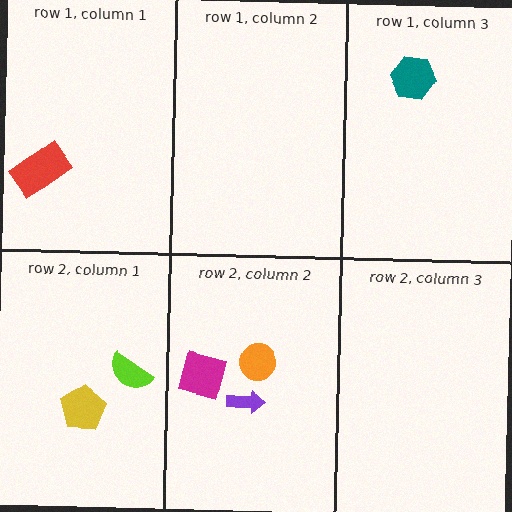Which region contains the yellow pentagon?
The row 2, column 1 region.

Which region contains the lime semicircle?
The row 2, column 1 region.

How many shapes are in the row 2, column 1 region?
2.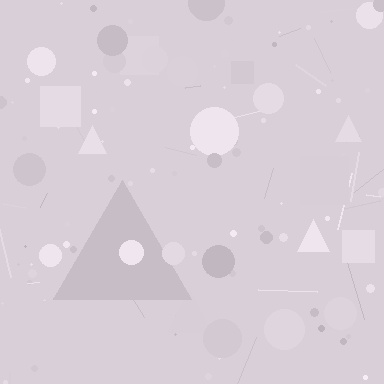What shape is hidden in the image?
A triangle is hidden in the image.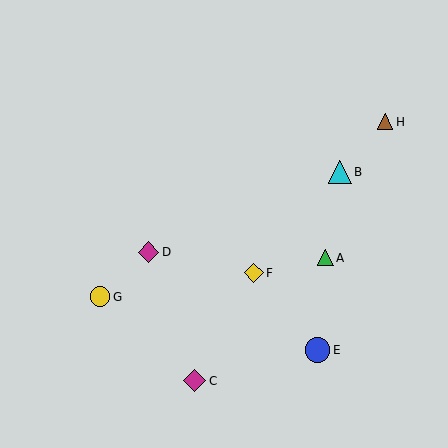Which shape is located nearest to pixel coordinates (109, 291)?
The yellow circle (labeled G) at (100, 297) is nearest to that location.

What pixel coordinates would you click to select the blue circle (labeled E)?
Click at (318, 350) to select the blue circle E.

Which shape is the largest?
The blue circle (labeled E) is the largest.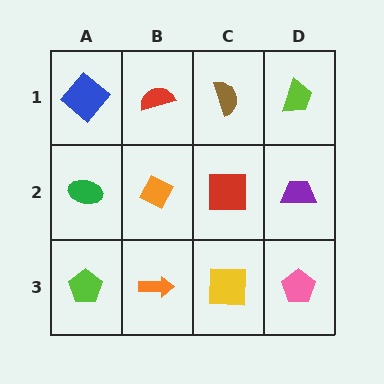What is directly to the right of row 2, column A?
An orange diamond.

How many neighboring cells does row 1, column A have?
2.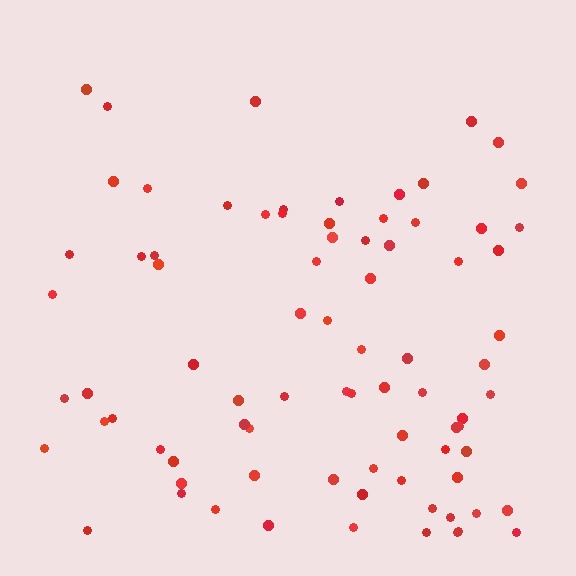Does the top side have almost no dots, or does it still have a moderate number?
Still a moderate number, just noticeably fewer than the bottom.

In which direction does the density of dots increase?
From top to bottom, with the bottom side densest.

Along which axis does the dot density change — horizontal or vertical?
Vertical.